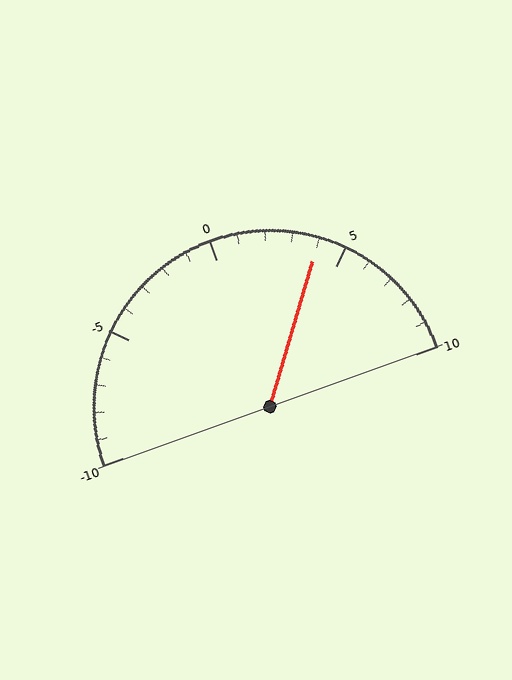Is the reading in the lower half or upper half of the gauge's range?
The reading is in the upper half of the range (-10 to 10).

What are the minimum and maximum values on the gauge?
The gauge ranges from -10 to 10.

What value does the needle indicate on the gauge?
The needle indicates approximately 4.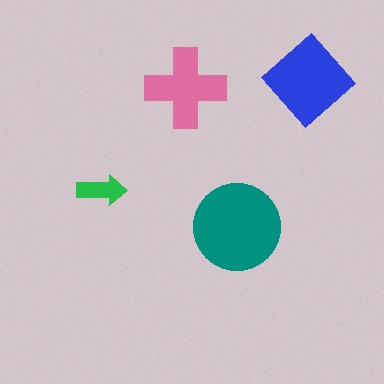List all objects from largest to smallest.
The teal circle, the blue diamond, the pink cross, the green arrow.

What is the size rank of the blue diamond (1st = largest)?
2nd.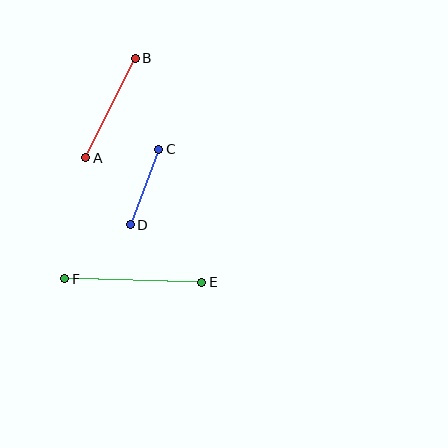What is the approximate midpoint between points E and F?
The midpoint is at approximately (133, 281) pixels.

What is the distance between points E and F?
The distance is approximately 137 pixels.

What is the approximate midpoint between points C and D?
The midpoint is at approximately (145, 187) pixels.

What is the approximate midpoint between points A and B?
The midpoint is at approximately (111, 108) pixels.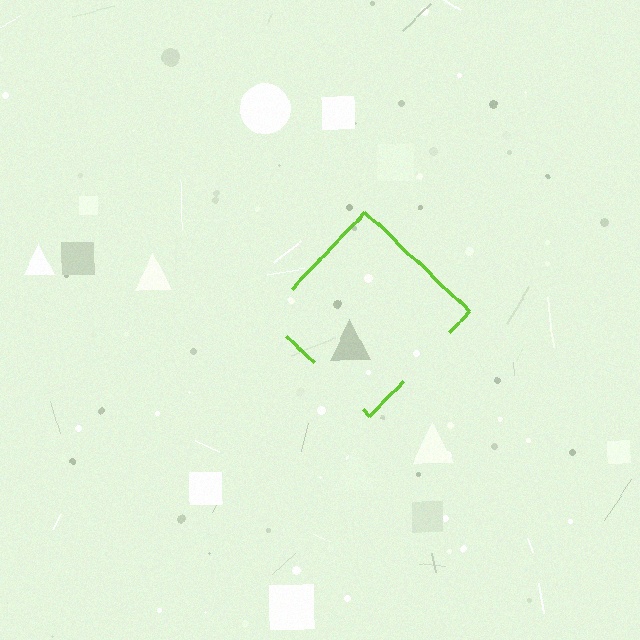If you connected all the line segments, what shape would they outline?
They would outline a diamond.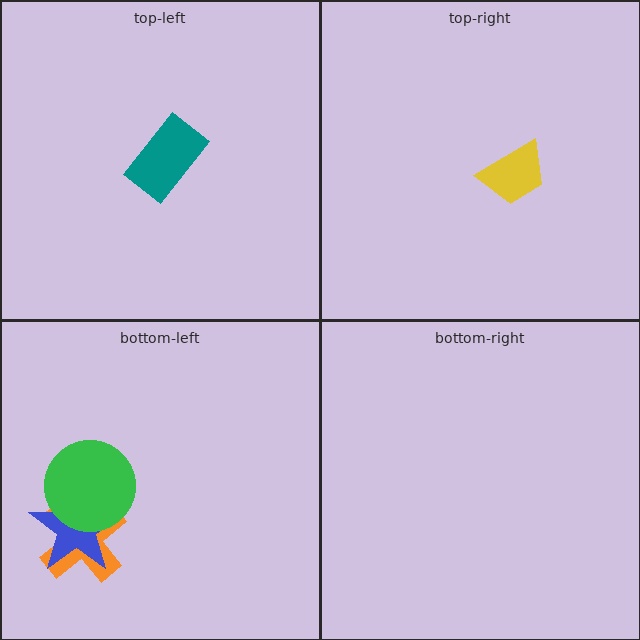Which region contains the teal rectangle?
The top-left region.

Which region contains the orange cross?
The bottom-left region.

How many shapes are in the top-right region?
1.